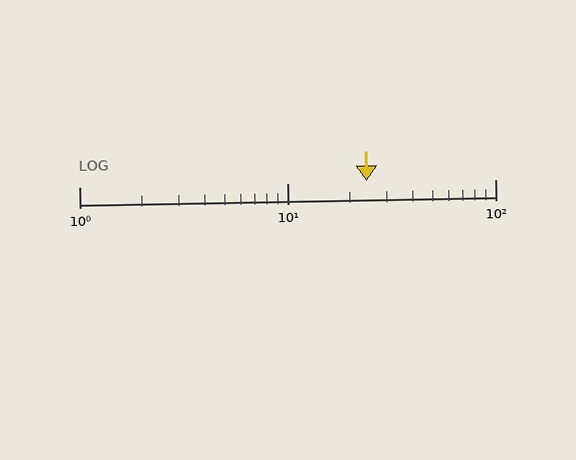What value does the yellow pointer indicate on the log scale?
The pointer indicates approximately 24.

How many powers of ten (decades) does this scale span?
The scale spans 2 decades, from 1 to 100.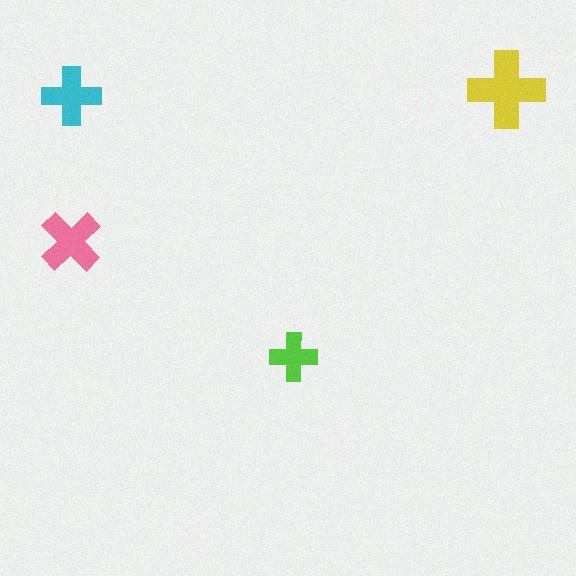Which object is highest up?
The yellow cross is topmost.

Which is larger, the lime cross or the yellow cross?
The yellow one.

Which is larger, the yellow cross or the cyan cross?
The yellow one.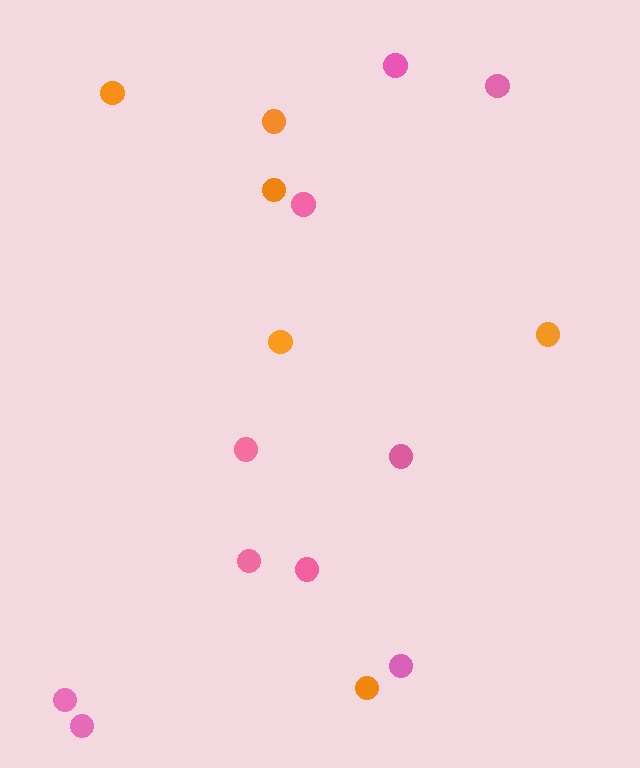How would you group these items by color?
There are 2 groups: one group of pink circles (10) and one group of orange circles (6).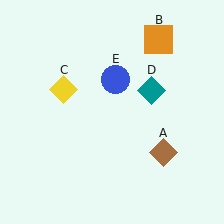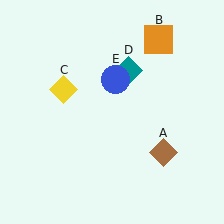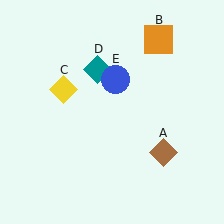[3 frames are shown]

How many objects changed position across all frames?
1 object changed position: teal diamond (object D).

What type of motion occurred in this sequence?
The teal diamond (object D) rotated counterclockwise around the center of the scene.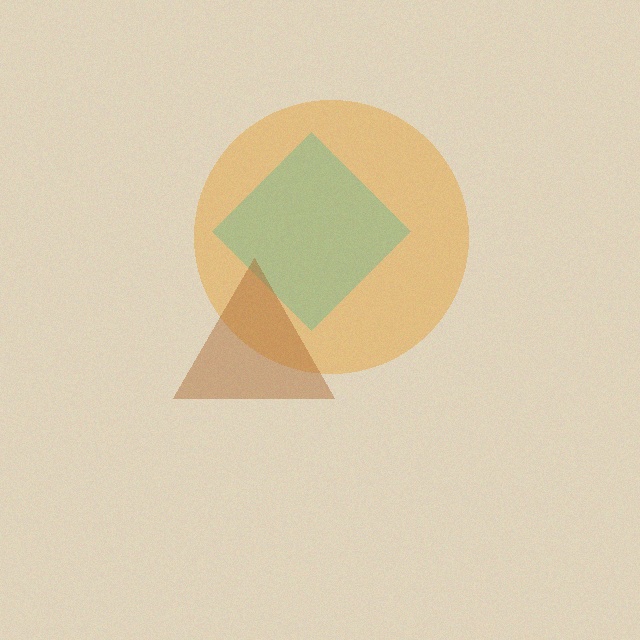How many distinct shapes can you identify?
There are 3 distinct shapes: a cyan diamond, an orange circle, a brown triangle.